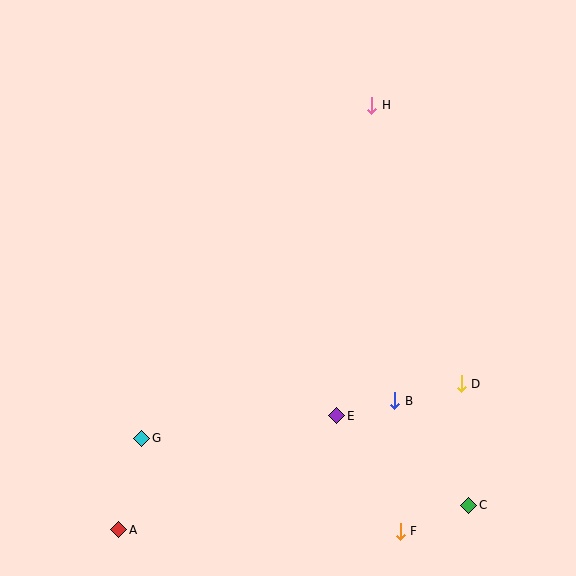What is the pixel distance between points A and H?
The distance between A and H is 494 pixels.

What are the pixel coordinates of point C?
Point C is at (469, 505).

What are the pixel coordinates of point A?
Point A is at (119, 530).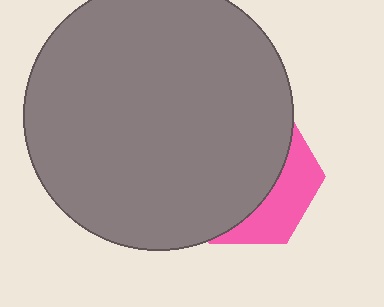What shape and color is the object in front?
The object in front is a gray circle.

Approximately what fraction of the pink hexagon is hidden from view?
Roughly 69% of the pink hexagon is hidden behind the gray circle.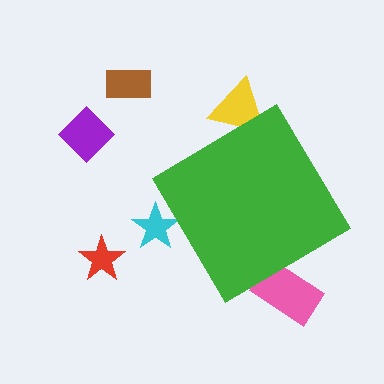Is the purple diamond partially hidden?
No, the purple diamond is fully visible.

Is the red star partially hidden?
No, the red star is fully visible.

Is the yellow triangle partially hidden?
Yes, the yellow triangle is partially hidden behind the green diamond.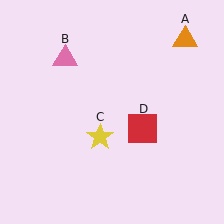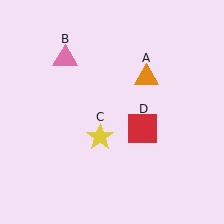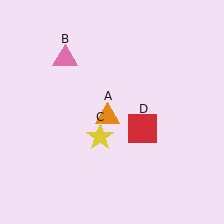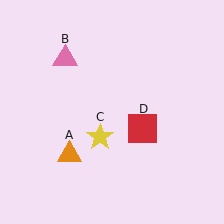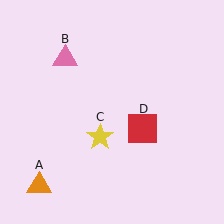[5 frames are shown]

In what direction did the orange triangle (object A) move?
The orange triangle (object A) moved down and to the left.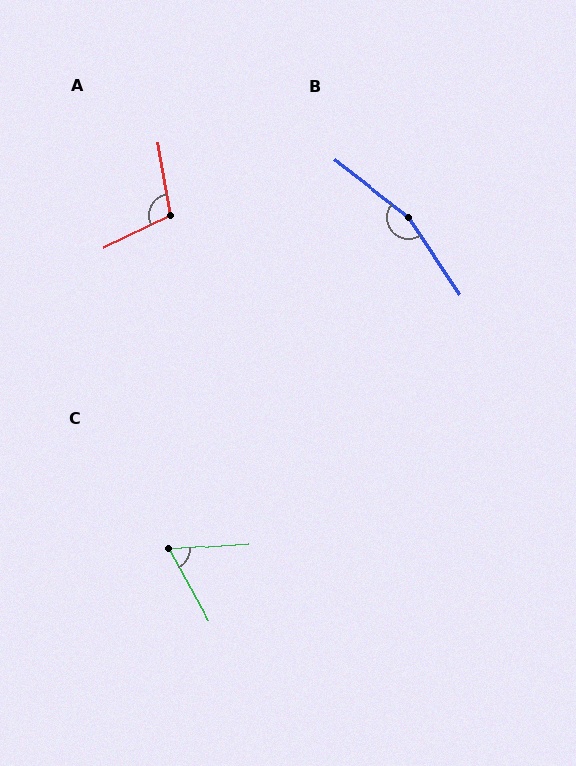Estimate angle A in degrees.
Approximately 106 degrees.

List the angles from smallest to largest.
C (66°), A (106°), B (161°).